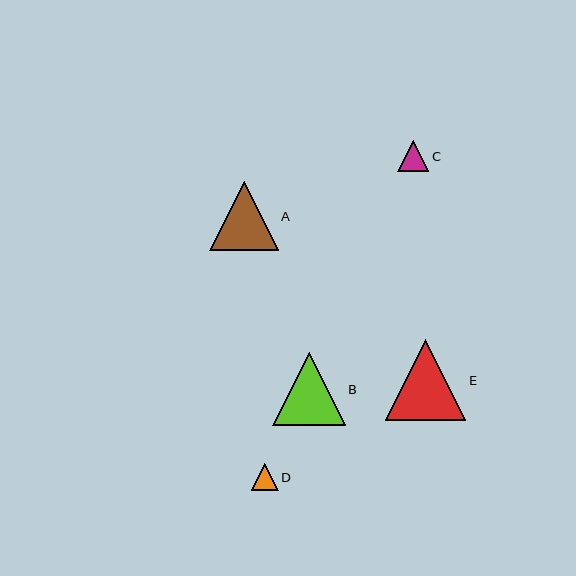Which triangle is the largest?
Triangle E is the largest with a size of approximately 80 pixels.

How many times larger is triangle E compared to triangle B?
Triangle E is approximately 1.1 times the size of triangle B.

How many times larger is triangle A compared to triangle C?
Triangle A is approximately 2.2 times the size of triangle C.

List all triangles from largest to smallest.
From largest to smallest: E, B, A, C, D.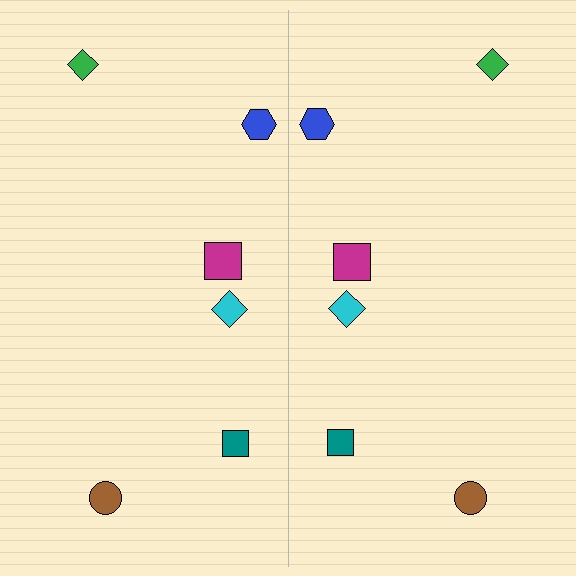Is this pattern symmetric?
Yes, this pattern has bilateral (reflection) symmetry.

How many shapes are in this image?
There are 12 shapes in this image.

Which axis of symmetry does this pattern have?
The pattern has a vertical axis of symmetry running through the center of the image.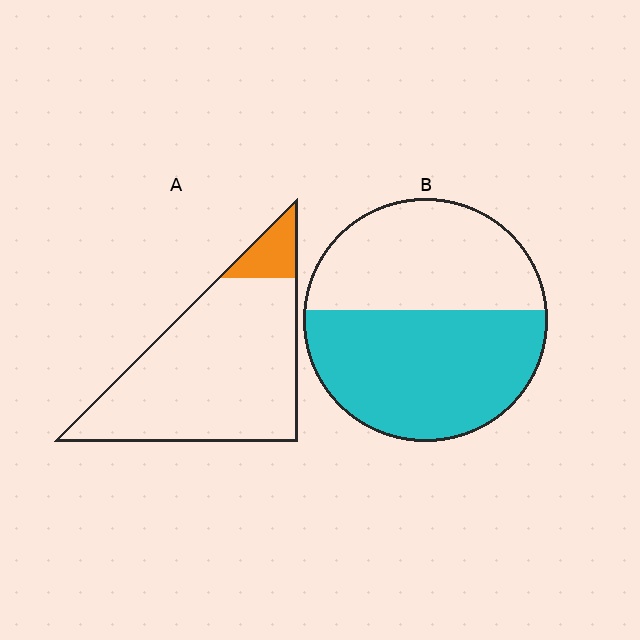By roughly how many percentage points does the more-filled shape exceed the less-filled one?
By roughly 45 percentage points (B over A).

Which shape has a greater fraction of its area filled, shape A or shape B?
Shape B.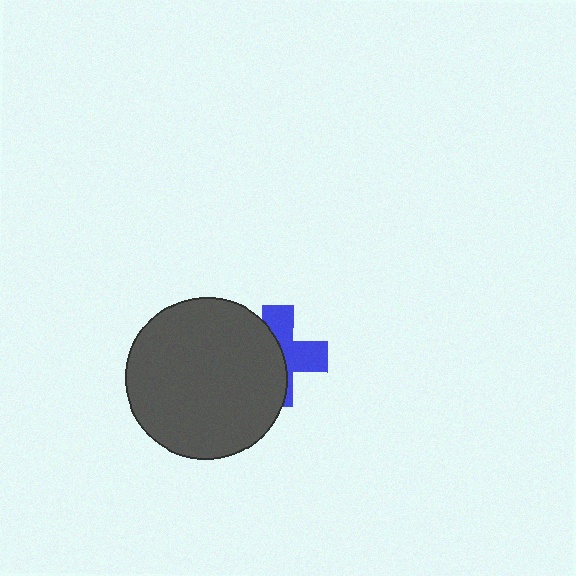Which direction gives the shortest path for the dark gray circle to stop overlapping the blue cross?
Moving left gives the shortest separation.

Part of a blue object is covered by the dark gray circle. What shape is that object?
It is a cross.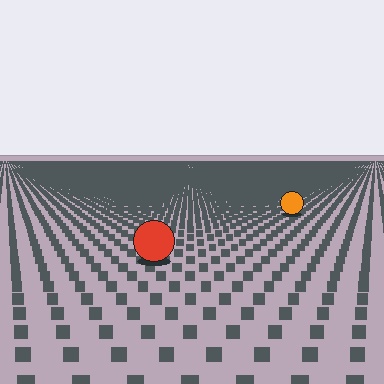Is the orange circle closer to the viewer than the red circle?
No. The red circle is closer — you can tell from the texture gradient: the ground texture is coarser near it.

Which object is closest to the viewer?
The red circle is closest. The texture marks near it are larger and more spread out.